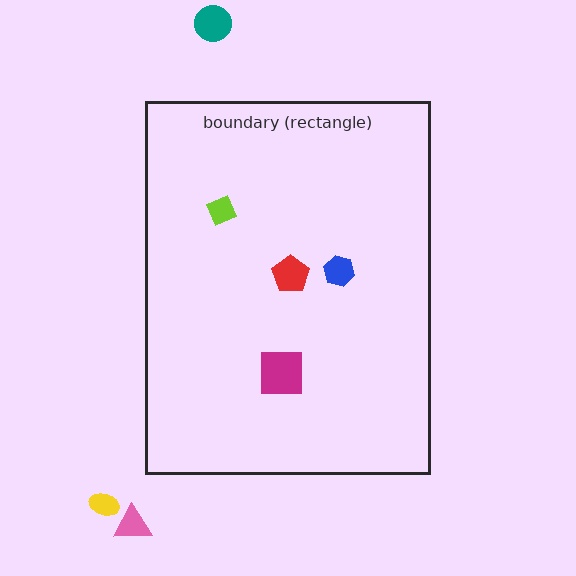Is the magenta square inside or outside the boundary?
Inside.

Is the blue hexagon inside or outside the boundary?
Inside.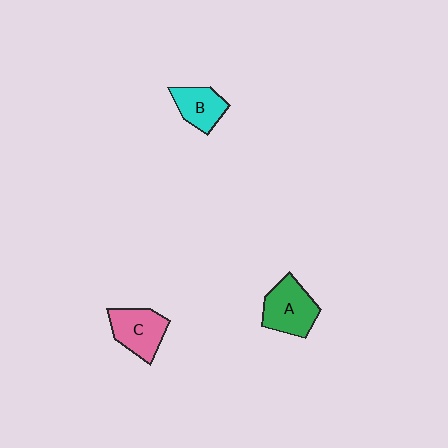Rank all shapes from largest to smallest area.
From largest to smallest: A (green), C (pink), B (cyan).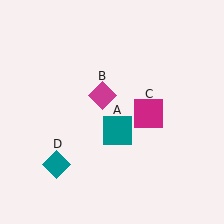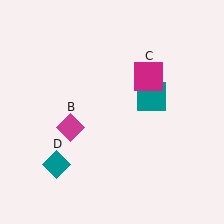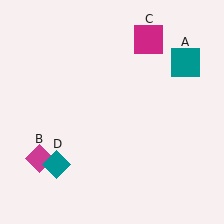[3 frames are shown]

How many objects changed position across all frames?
3 objects changed position: teal square (object A), magenta diamond (object B), magenta square (object C).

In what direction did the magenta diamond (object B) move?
The magenta diamond (object B) moved down and to the left.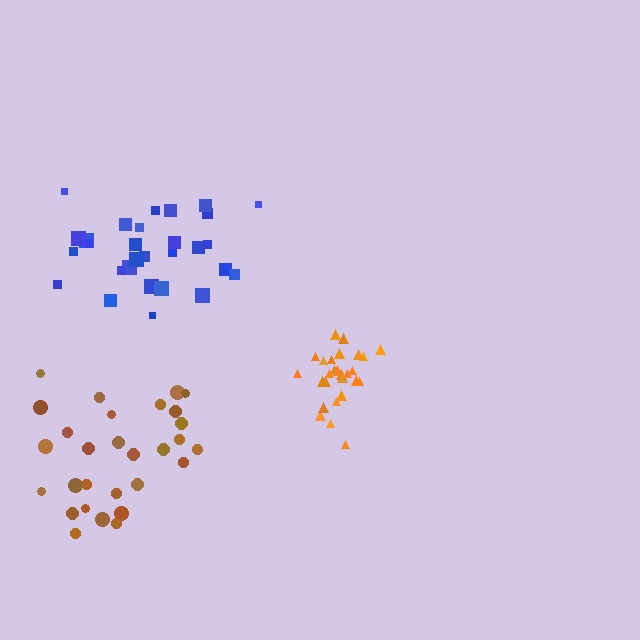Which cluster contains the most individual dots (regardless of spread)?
Brown (30).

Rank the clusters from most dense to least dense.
orange, blue, brown.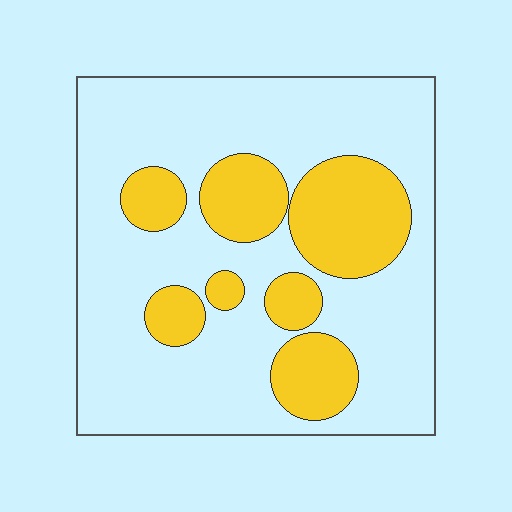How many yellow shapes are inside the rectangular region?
7.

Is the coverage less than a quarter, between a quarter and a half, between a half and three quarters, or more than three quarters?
Between a quarter and a half.